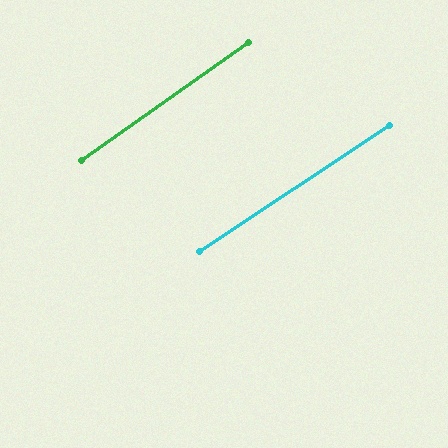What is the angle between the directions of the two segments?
Approximately 2 degrees.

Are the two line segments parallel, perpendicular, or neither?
Parallel — their directions differ by only 1.5°.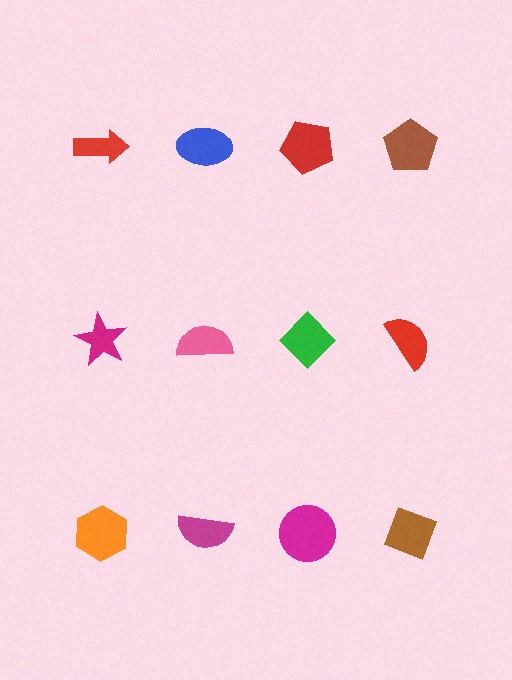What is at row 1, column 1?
A red arrow.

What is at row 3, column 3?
A magenta circle.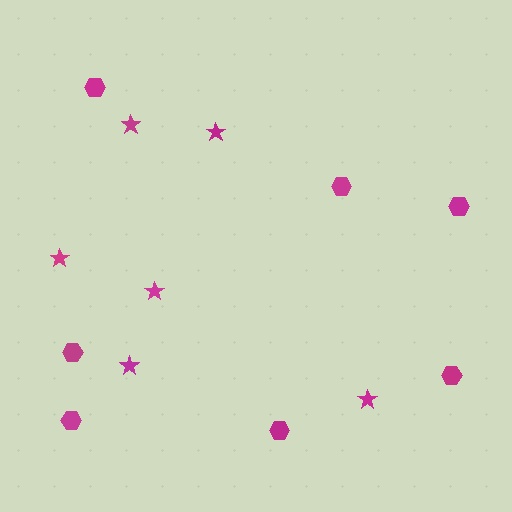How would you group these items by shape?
There are 2 groups: one group of hexagons (7) and one group of stars (6).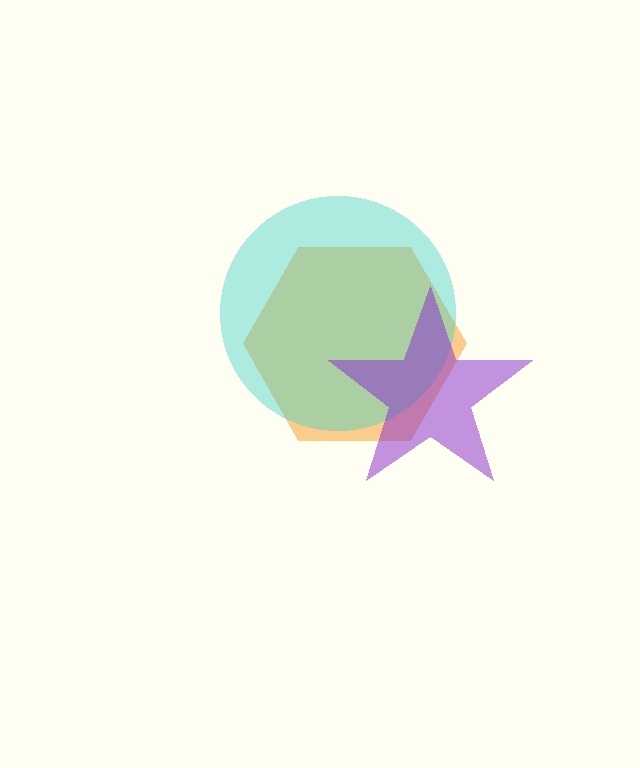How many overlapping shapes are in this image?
There are 3 overlapping shapes in the image.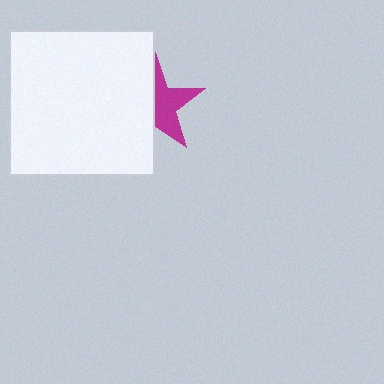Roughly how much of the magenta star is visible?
About half of it is visible (roughly 50%).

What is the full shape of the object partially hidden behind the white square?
The partially hidden object is a magenta star.